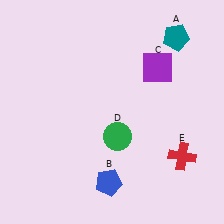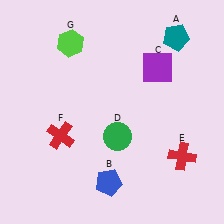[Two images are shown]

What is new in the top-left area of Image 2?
A lime hexagon (G) was added in the top-left area of Image 2.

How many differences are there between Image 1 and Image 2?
There are 2 differences between the two images.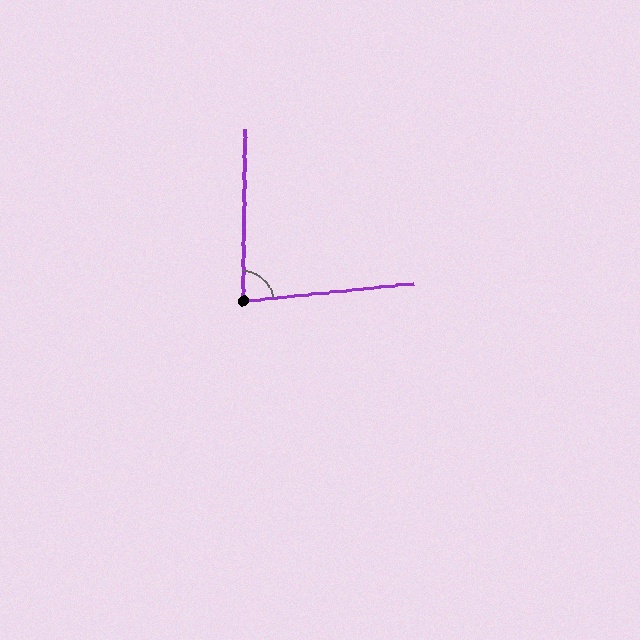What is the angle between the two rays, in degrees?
Approximately 83 degrees.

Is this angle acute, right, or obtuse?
It is acute.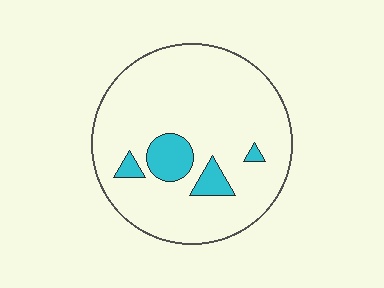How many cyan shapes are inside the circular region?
4.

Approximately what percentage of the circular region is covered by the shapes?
Approximately 10%.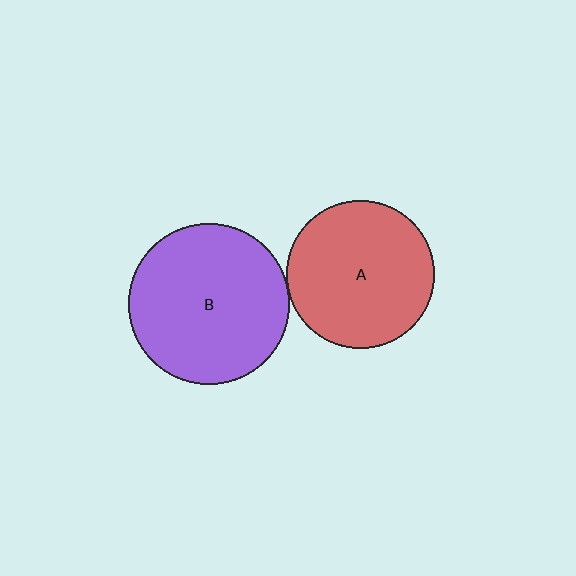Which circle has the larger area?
Circle B (purple).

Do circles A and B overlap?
Yes.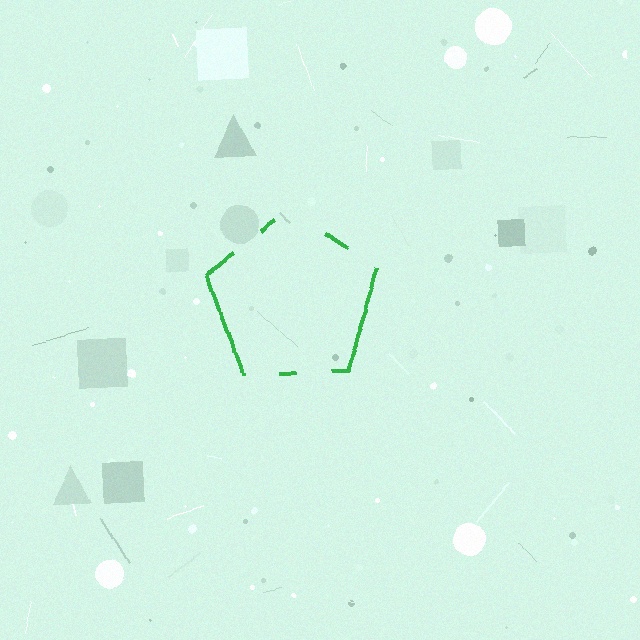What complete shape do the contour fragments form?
The contour fragments form a pentagon.